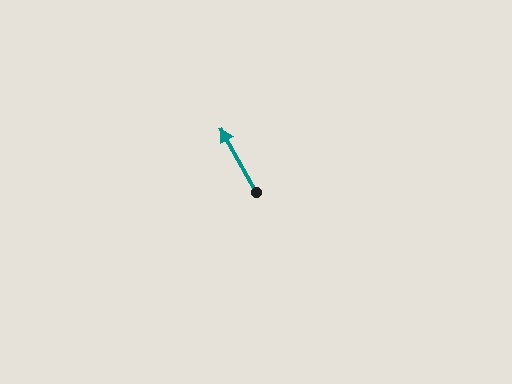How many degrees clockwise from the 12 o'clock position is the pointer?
Approximately 331 degrees.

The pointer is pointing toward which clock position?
Roughly 11 o'clock.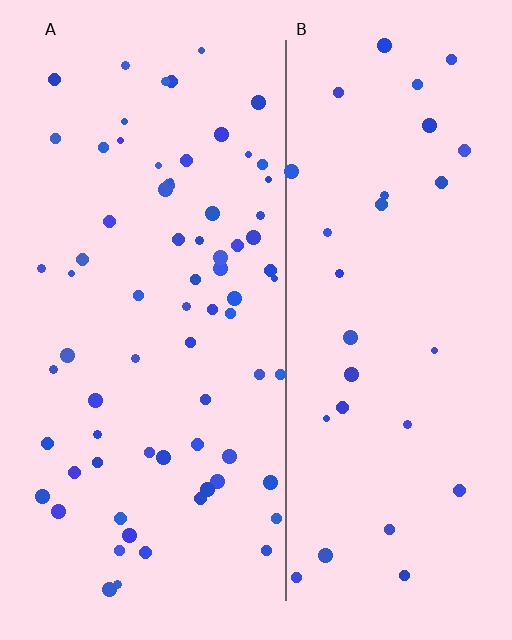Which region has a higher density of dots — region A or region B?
A (the left).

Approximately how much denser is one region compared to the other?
Approximately 2.3× — region A over region B.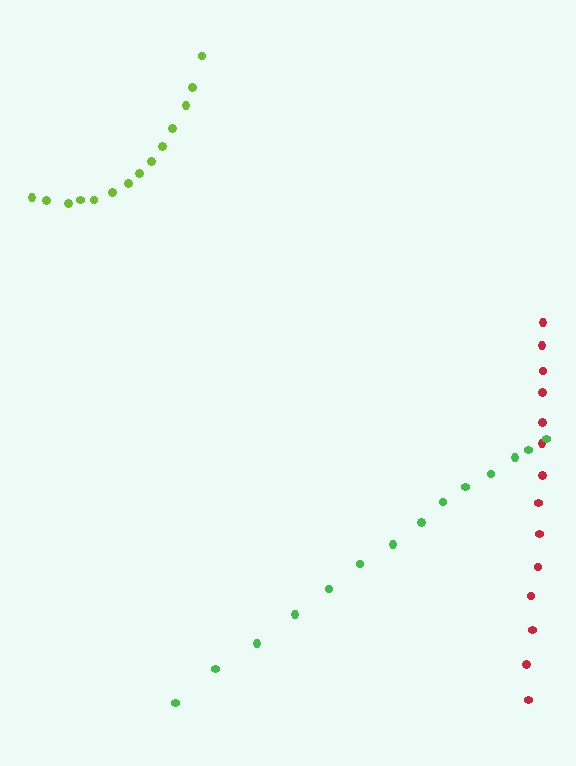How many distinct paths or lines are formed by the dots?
There are 3 distinct paths.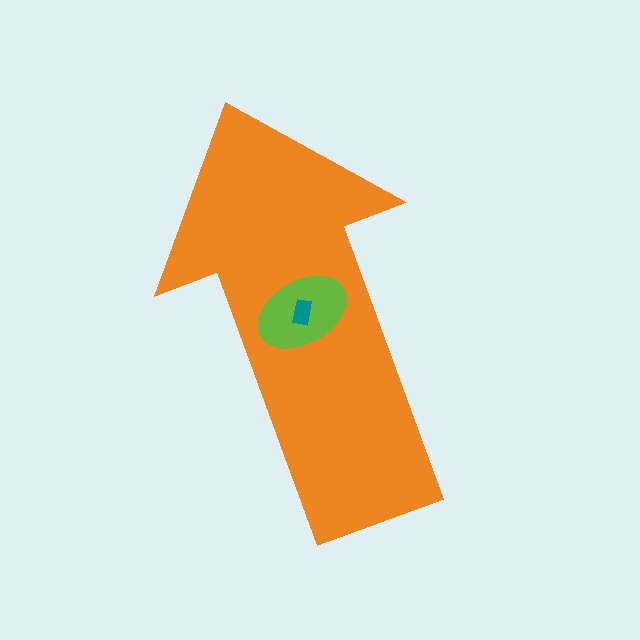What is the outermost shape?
The orange arrow.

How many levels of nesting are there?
3.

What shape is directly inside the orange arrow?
The lime ellipse.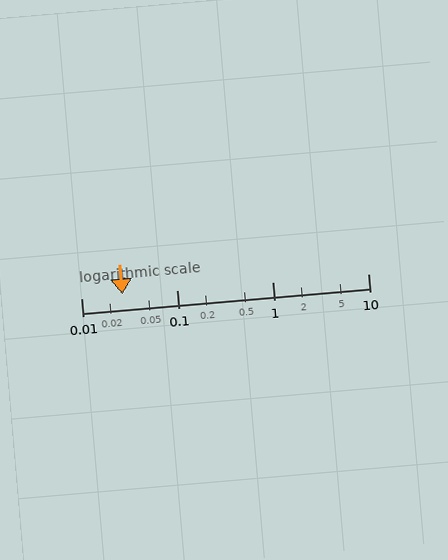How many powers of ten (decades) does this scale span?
The scale spans 3 decades, from 0.01 to 10.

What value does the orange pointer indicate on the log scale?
The pointer indicates approximately 0.027.